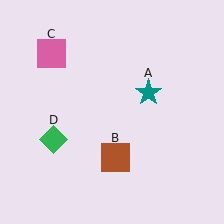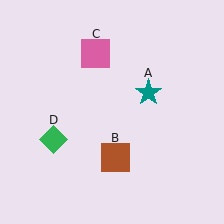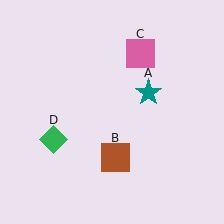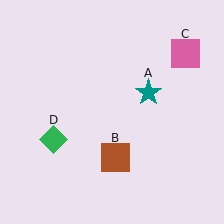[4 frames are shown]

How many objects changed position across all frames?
1 object changed position: pink square (object C).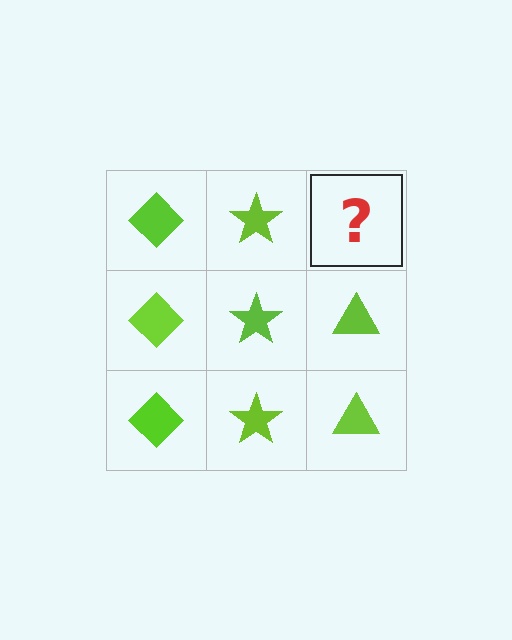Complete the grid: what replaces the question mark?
The question mark should be replaced with a lime triangle.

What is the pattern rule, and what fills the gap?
The rule is that each column has a consistent shape. The gap should be filled with a lime triangle.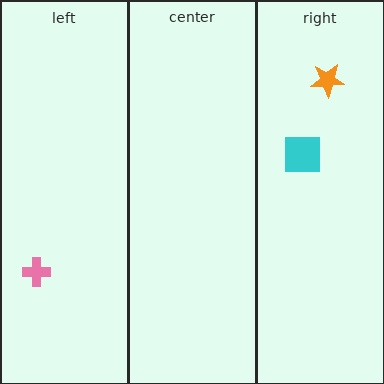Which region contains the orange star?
The right region.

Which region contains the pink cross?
The left region.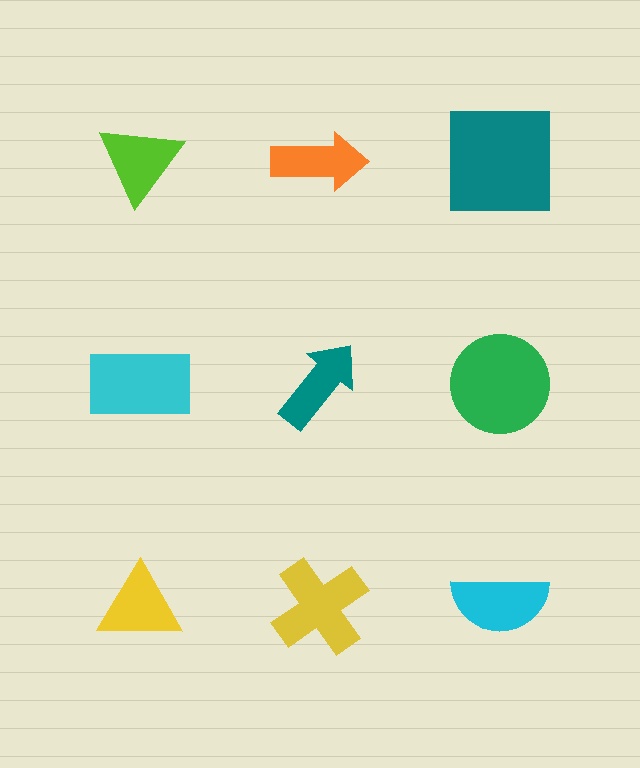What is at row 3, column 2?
A yellow cross.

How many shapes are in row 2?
3 shapes.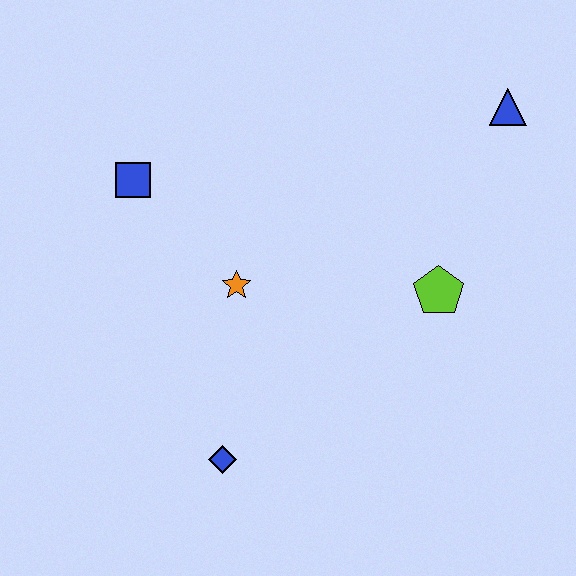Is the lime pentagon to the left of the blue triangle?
Yes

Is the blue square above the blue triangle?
No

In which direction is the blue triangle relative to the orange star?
The blue triangle is to the right of the orange star.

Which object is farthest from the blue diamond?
The blue triangle is farthest from the blue diamond.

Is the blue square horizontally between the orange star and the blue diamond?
No